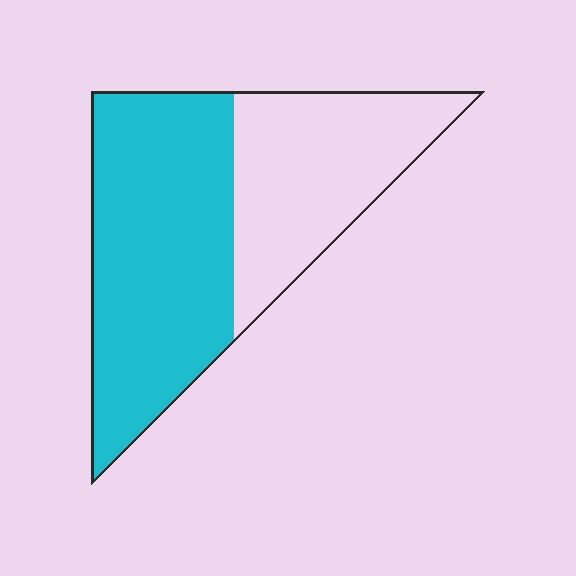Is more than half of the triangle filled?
Yes.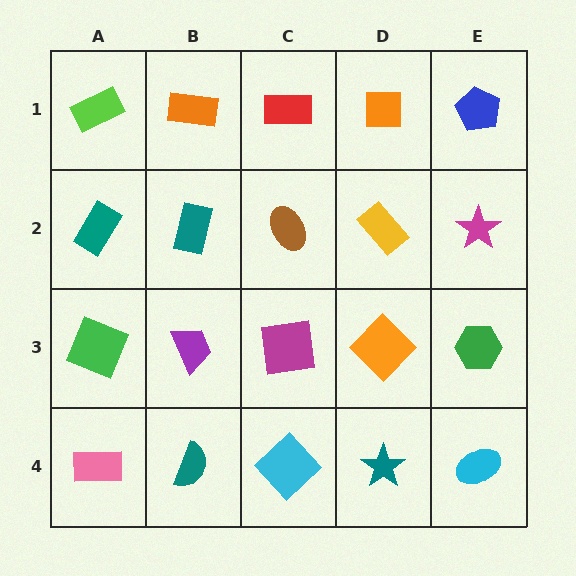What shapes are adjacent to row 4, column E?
A green hexagon (row 3, column E), a teal star (row 4, column D).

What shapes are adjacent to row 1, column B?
A teal rectangle (row 2, column B), a lime rectangle (row 1, column A), a red rectangle (row 1, column C).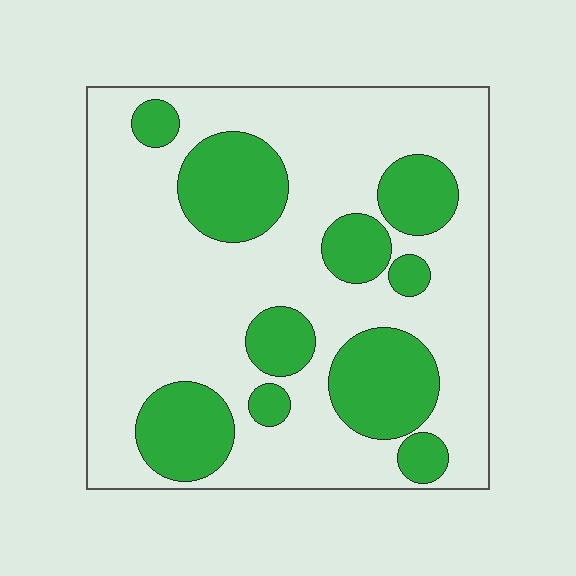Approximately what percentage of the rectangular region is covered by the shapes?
Approximately 30%.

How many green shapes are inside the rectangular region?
10.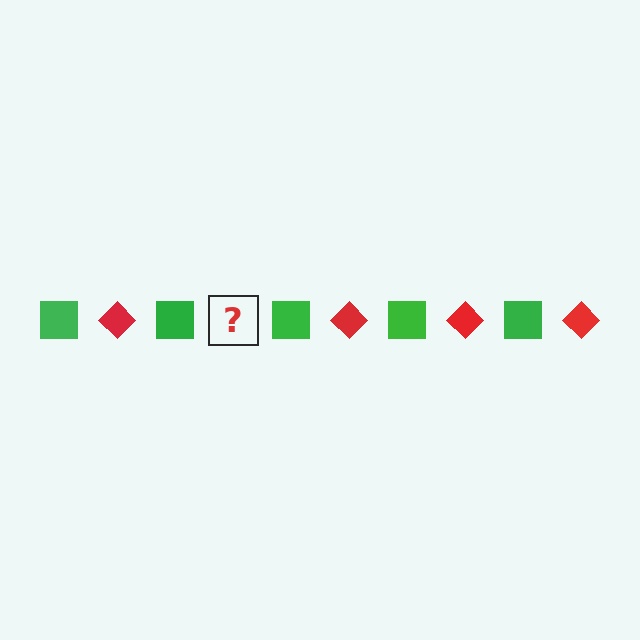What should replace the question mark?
The question mark should be replaced with a red diamond.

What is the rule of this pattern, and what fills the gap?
The rule is that the pattern alternates between green square and red diamond. The gap should be filled with a red diamond.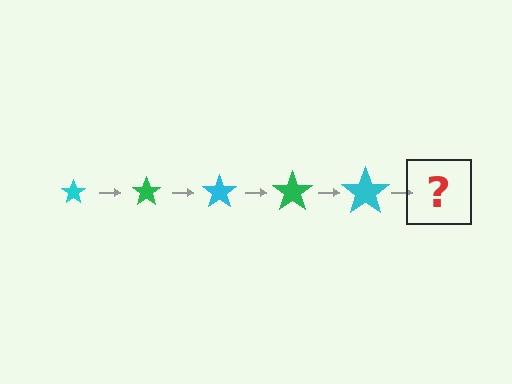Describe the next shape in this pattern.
It should be a green star, larger than the previous one.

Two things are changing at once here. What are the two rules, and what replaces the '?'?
The two rules are that the star grows larger each step and the color cycles through cyan and green. The '?' should be a green star, larger than the previous one.